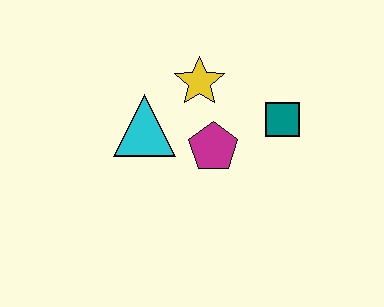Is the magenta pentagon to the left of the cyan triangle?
No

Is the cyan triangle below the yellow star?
Yes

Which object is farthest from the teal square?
The cyan triangle is farthest from the teal square.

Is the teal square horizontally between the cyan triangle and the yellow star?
No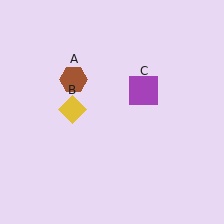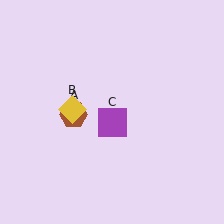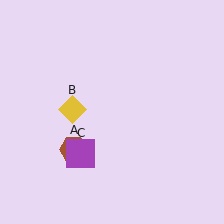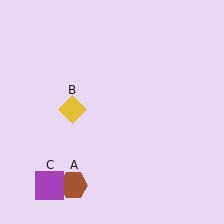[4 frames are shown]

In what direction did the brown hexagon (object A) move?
The brown hexagon (object A) moved down.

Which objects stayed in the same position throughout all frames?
Yellow diamond (object B) remained stationary.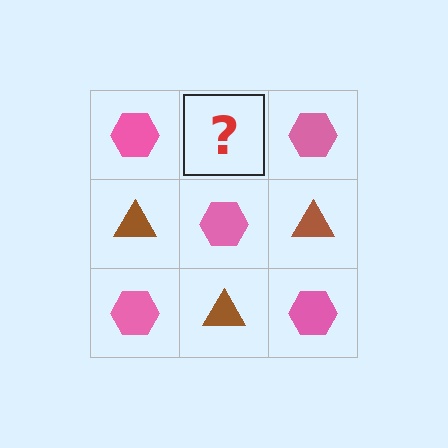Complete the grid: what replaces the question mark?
The question mark should be replaced with a brown triangle.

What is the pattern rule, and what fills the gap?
The rule is that it alternates pink hexagon and brown triangle in a checkerboard pattern. The gap should be filled with a brown triangle.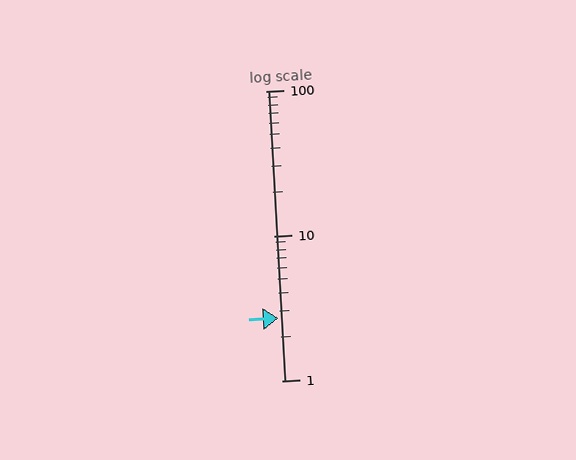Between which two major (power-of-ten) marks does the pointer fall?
The pointer is between 1 and 10.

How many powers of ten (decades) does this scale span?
The scale spans 2 decades, from 1 to 100.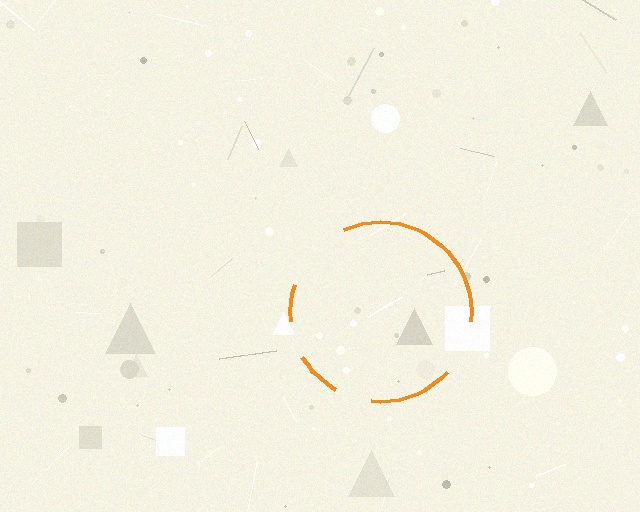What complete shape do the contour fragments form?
The contour fragments form a circle.